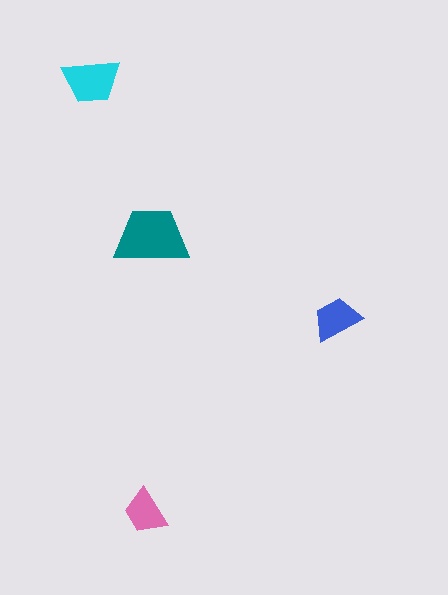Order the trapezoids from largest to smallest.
the teal one, the cyan one, the blue one, the pink one.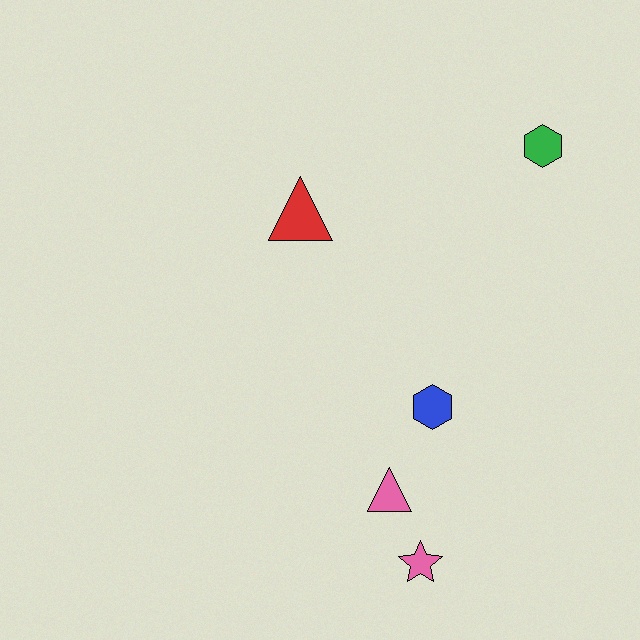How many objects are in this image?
There are 5 objects.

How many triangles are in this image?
There are 2 triangles.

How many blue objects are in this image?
There is 1 blue object.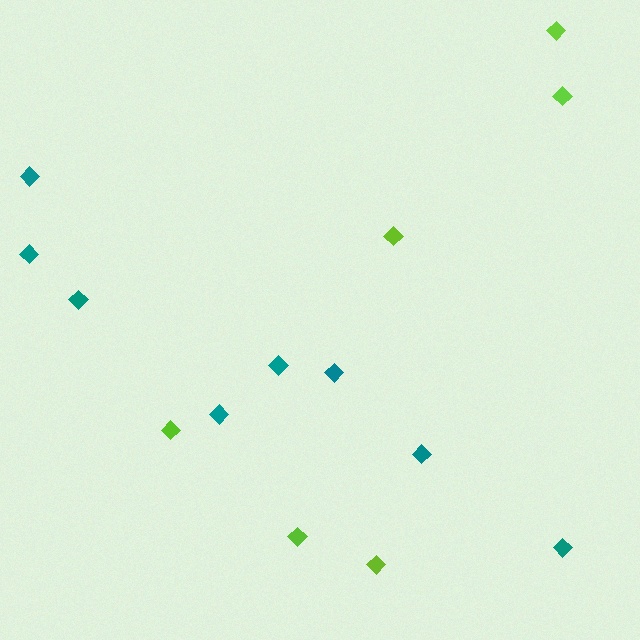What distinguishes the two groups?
There are 2 groups: one group of teal diamonds (8) and one group of lime diamonds (6).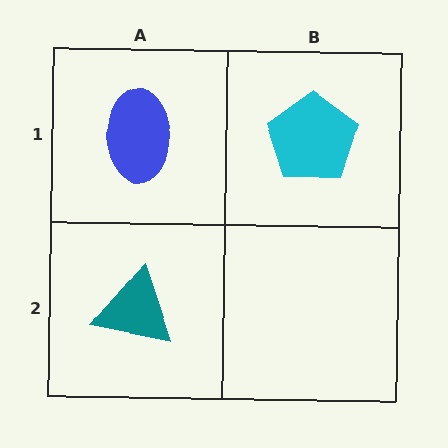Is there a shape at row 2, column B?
No, that cell is empty.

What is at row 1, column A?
A blue ellipse.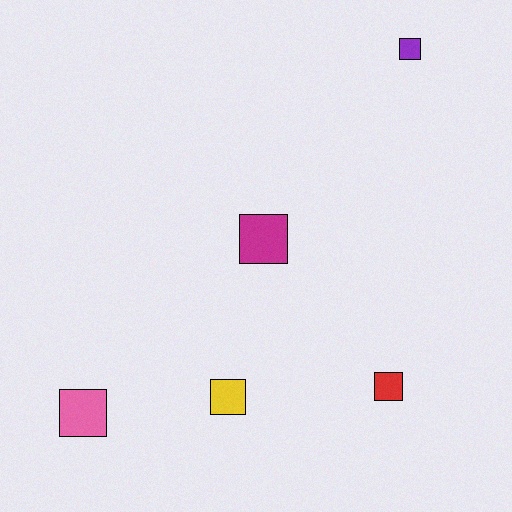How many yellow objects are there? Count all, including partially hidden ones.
There is 1 yellow object.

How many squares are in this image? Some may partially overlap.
There are 5 squares.